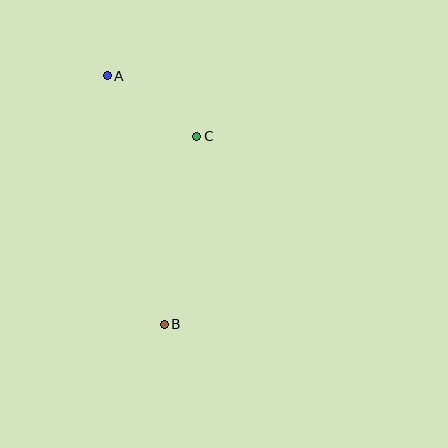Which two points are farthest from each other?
Points A and B are farthest from each other.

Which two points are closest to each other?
Points A and C are closest to each other.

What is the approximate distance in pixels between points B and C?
The distance between B and C is approximately 191 pixels.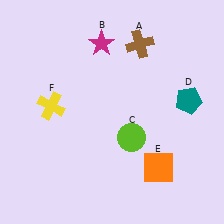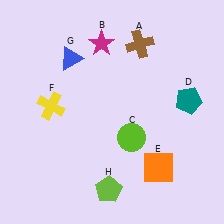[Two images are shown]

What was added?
A blue triangle (G), a lime pentagon (H) were added in Image 2.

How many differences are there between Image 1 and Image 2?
There are 2 differences between the two images.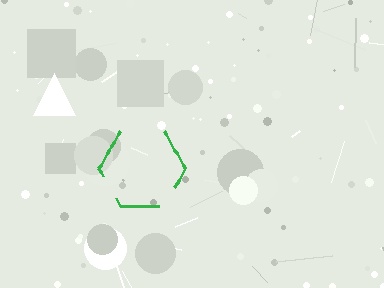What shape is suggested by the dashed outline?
The dashed outline suggests a hexagon.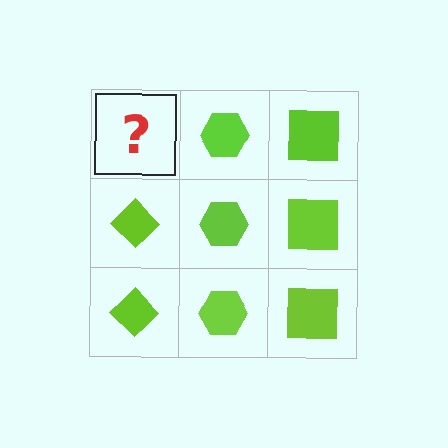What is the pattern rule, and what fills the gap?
The rule is that each column has a consistent shape. The gap should be filled with a lime diamond.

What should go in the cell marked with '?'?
The missing cell should contain a lime diamond.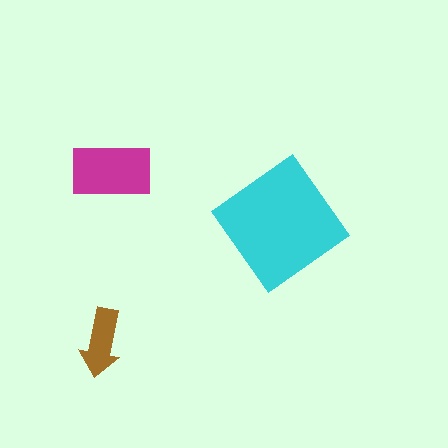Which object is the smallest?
The brown arrow.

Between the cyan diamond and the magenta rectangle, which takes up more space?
The cyan diamond.